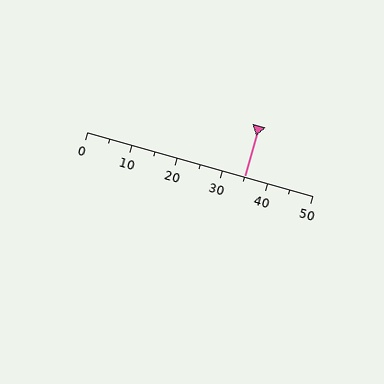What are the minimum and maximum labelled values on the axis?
The axis runs from 0 to 50.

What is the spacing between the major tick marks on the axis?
The major ticks are spaced 10 apart.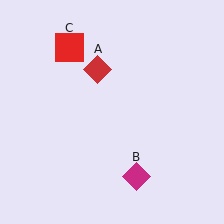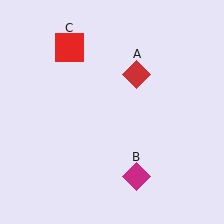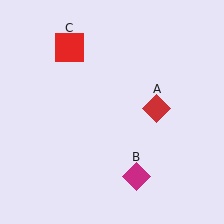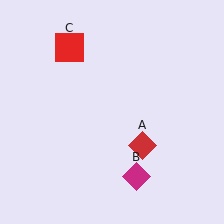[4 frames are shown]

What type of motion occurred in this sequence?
The red diamond (object A) rotated clockwise around the center of the scene.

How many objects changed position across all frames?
1 object changed position: red diamond (object A).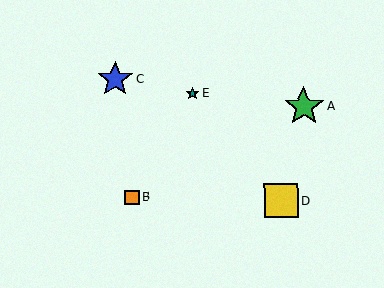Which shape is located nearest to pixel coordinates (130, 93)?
The blue star (labeled C) at (116, 79) is nearest to that location.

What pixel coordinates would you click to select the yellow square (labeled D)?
Click at (281, 201) to select the yellow square D.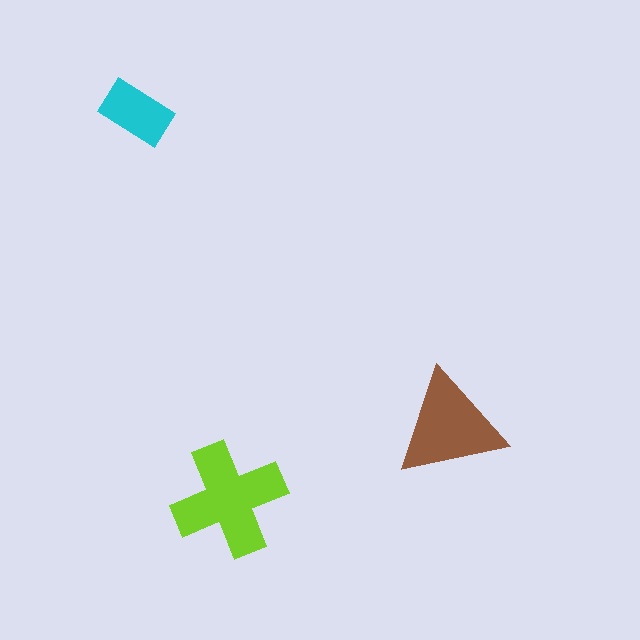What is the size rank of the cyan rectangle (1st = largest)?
3rd.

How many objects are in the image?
There are 3 objects in the image.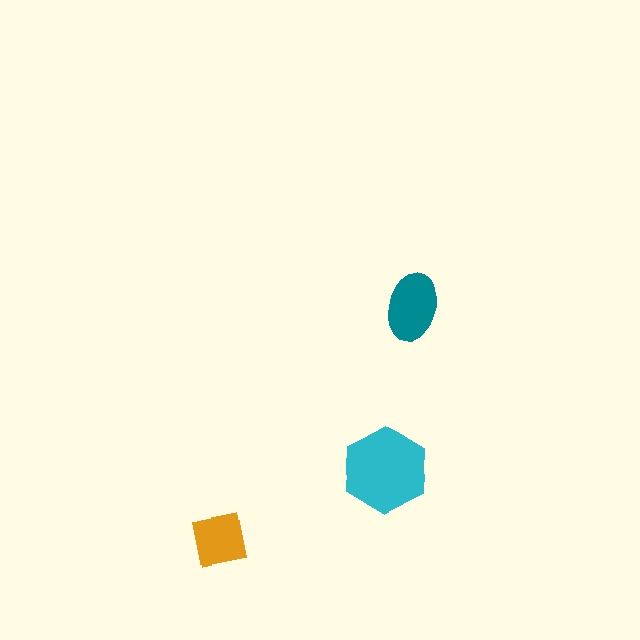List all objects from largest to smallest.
The cyan hexagon, the teal ellipse, the orange square.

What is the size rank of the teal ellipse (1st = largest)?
2nd.